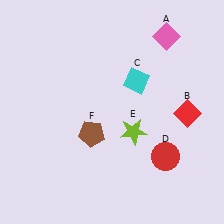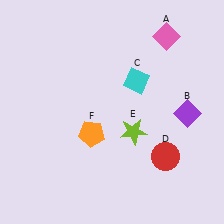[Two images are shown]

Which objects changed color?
B changed from red to purple. F changed from brown to orange.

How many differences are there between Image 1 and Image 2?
There are 2 differences between the two images.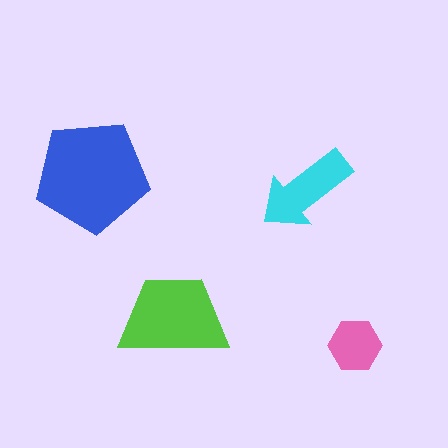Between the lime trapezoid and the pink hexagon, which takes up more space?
The lime trapezoid.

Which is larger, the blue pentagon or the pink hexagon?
The blue pentagon.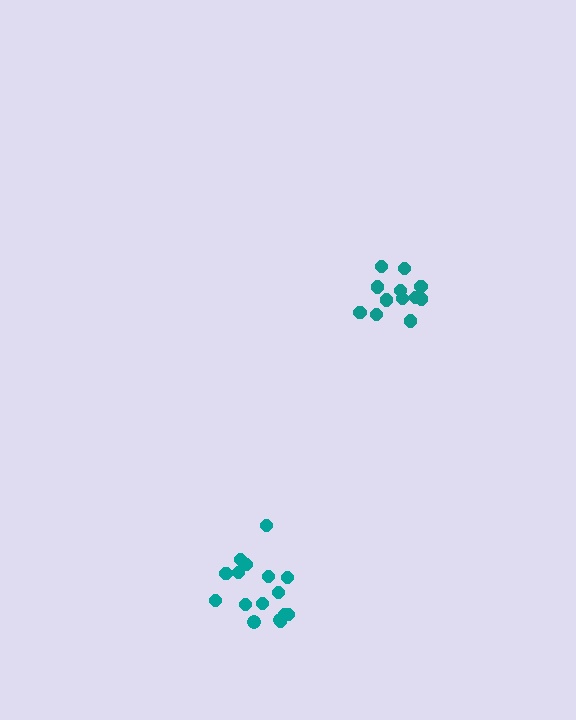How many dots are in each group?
Group 1: 12 dots, Group 2: 16 dots (28 total).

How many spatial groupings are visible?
There are 2 spatial groupings.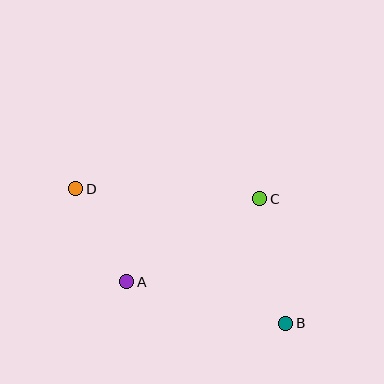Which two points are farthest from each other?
Points B and D are farthest from each other.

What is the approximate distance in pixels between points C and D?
The distance between C and D is approximately 184 pixels.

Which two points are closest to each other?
Points A and D are closest to each other.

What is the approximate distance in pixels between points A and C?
The distance between A and C is approximately 157 pixels.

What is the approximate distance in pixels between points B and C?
The distance between B and C is approximately 127 pixels.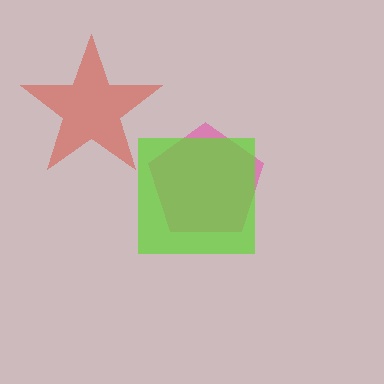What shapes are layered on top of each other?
The layered shapes are: a red star, a pink pentagon, a lime square.